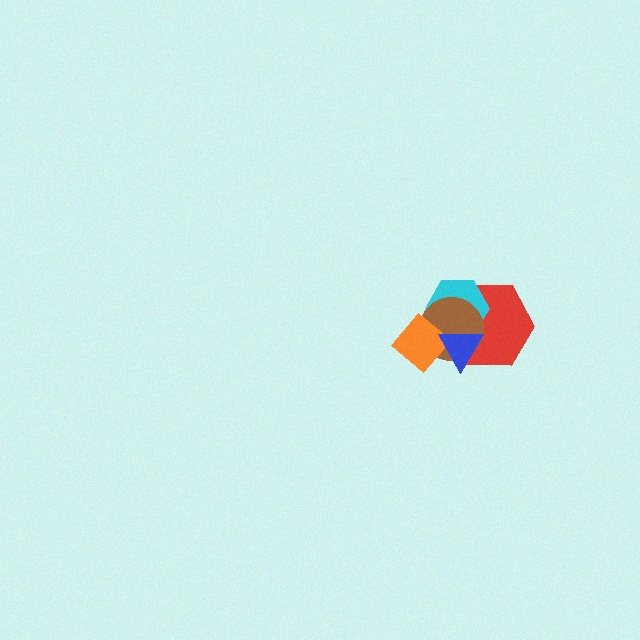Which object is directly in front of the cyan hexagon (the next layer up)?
The brown circle is directly in front of the cyan hexagon.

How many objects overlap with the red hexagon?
3 objects overlap with the red hexagon.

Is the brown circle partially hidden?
Yes, it is partially covered by another shape.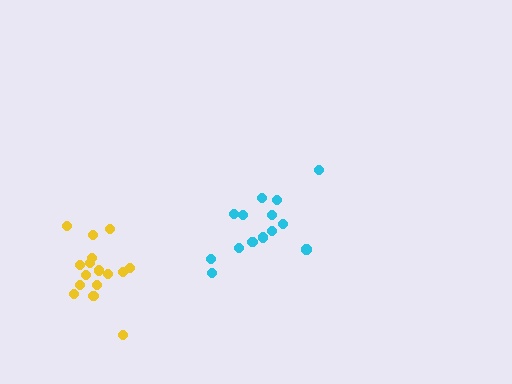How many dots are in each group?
Group 1: 16 dots, Group 2: 14 dots (30 total).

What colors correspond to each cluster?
The clusters are colored: yellow, cyan.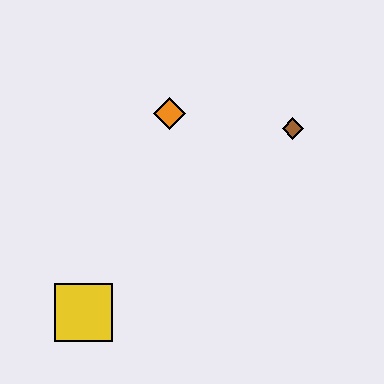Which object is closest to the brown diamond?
The orange diamond is closest to the brown diamond.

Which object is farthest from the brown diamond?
The yellow square is farthest from the brown diamond.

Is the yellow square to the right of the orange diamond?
No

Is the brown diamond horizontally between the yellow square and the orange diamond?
No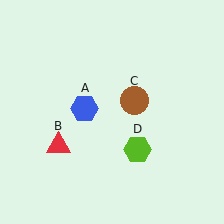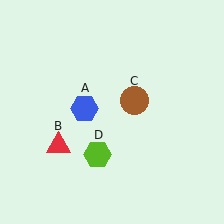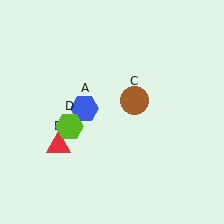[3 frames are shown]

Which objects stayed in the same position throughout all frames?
Blue hexagon (object A) and red triangle (object B) and brown circle (object C) remained stationary.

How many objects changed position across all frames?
1 object changed position: lime hexagon (object D).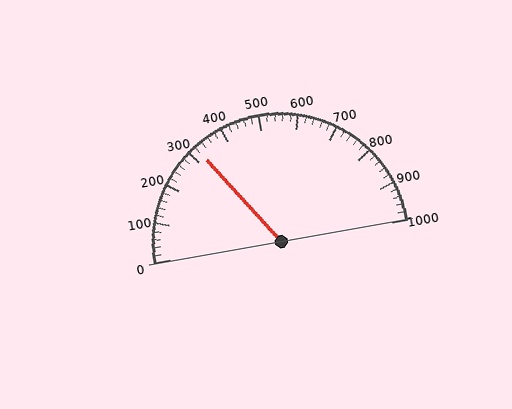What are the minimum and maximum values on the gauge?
The gauge ranges from 0 to 1000.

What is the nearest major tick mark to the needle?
The nearest major tick mark is 300.